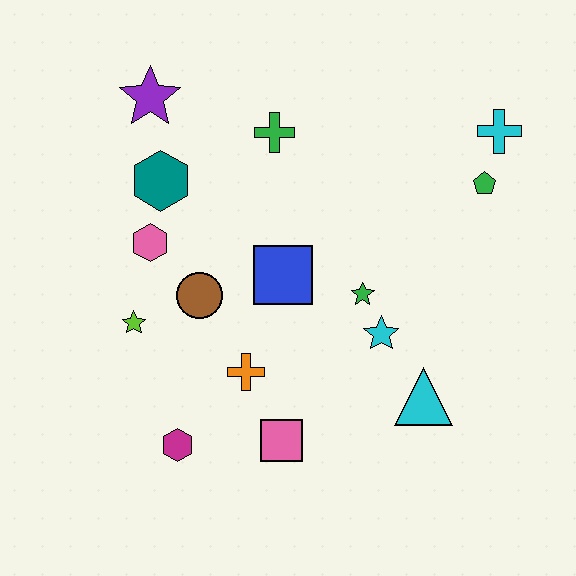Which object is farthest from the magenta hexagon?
The cyan cross is farthest from the magenta hexagon.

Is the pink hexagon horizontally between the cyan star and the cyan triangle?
No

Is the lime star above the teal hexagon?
No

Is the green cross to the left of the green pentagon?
Yes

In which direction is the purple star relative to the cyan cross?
The purple star is to the left of the cyan cross.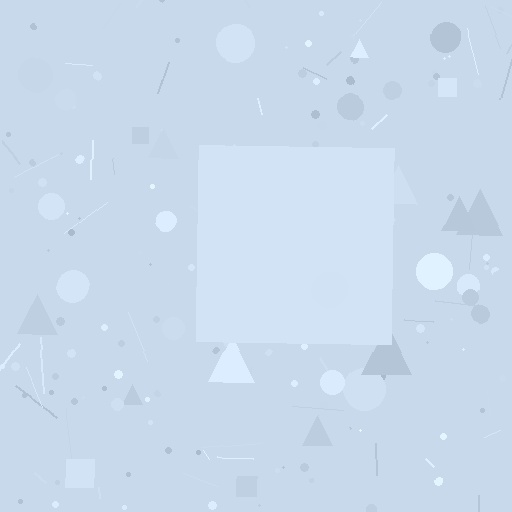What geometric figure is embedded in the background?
A square is embedded in the background.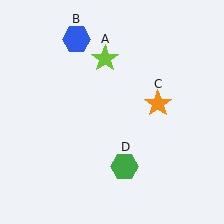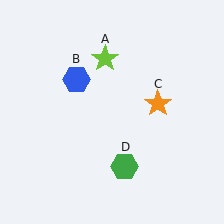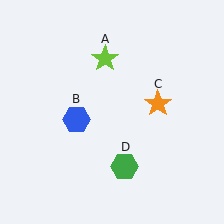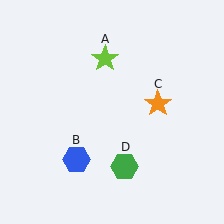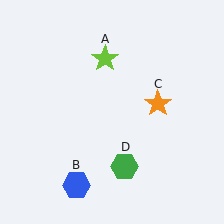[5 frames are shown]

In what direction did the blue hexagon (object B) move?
The blue hexagon (object B) moved down.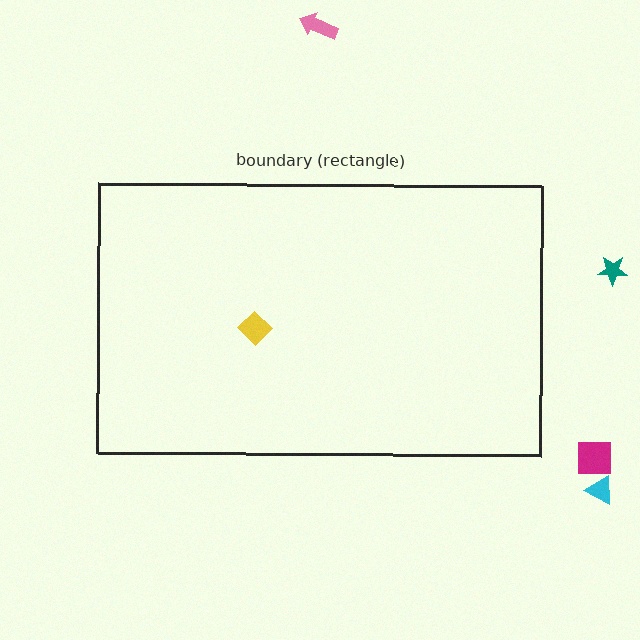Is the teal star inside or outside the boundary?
Outside.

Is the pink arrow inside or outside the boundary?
Outside.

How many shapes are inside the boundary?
1 inside, 4 outside.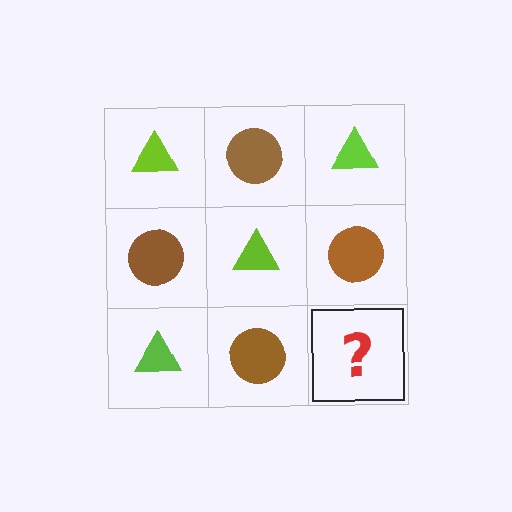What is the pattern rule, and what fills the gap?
The rule is that it alternates lime triangle and brown circle in a checkerboard pattern. The gap should be filled with a lime triangle.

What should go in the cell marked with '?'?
The missing cell should contain a lime triangle.